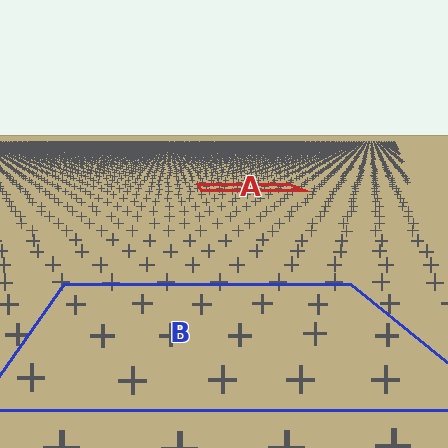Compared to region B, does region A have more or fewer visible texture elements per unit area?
Region A has more texture elements per unit area — they are packed more densely because it is farther away.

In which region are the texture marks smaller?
The texture marks are smaller in region A, because it is farther away.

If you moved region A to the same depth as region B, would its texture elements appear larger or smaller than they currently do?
They would appear larger. At a closer depth, the same texture elements are projected at a bigger on-screen size.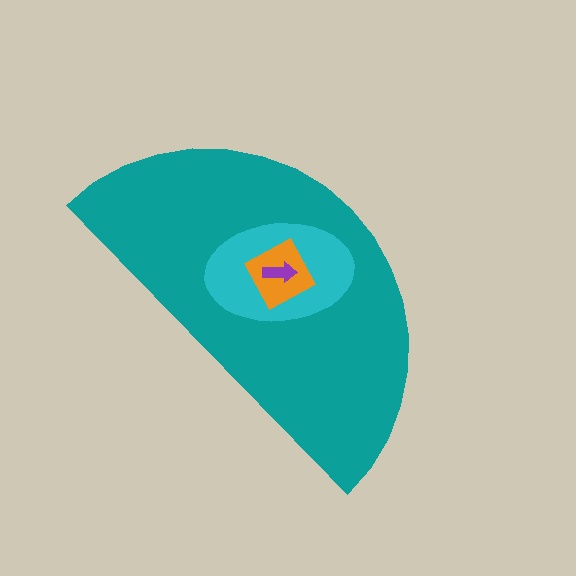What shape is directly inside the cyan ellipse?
The orange diamond.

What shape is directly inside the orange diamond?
The purple arrow.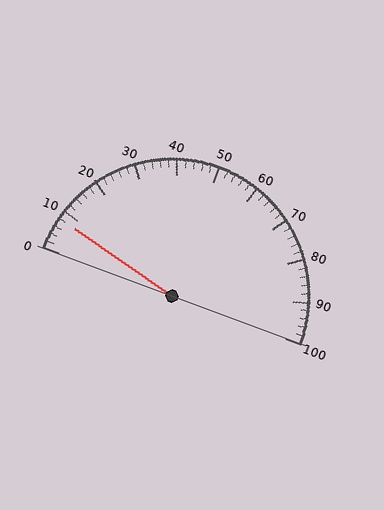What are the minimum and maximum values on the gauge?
The gauge ranges from 0 to 100.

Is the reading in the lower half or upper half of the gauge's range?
The reading is in the lower half of the range (0 to 100).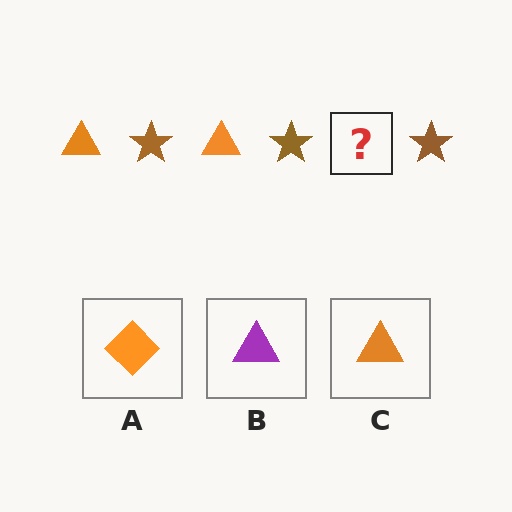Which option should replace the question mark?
Option C.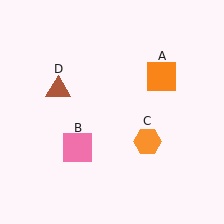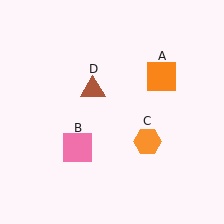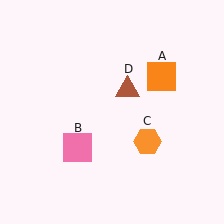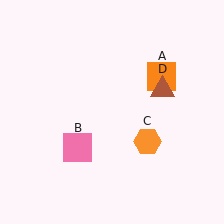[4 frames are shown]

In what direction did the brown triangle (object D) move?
The brown triangle (object D) moved right.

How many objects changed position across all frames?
1 object changed position: brown triangle (object D).